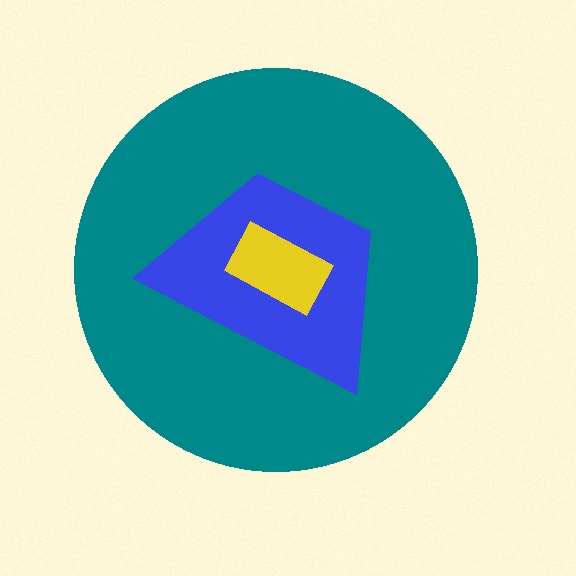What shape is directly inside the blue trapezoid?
The yellow rectangle.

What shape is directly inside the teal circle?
The blue trapezoid.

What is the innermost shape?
The yellow rectangle.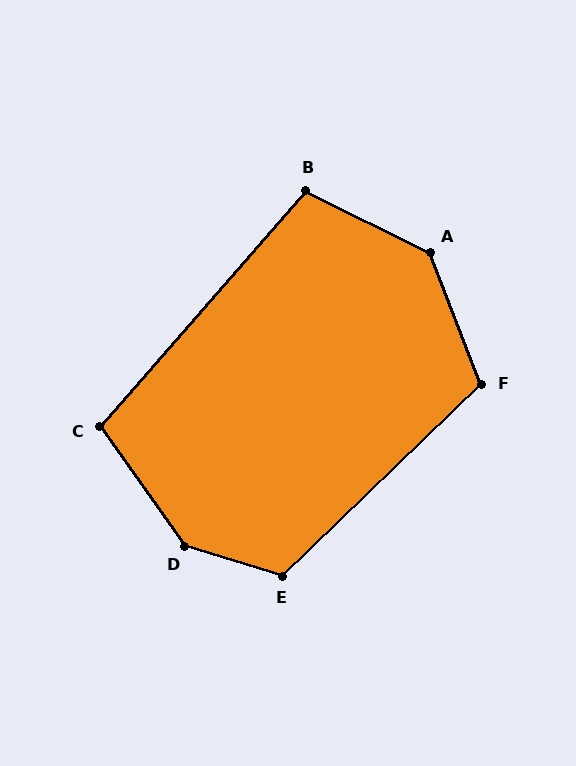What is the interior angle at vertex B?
Approximately 105 degrees (obtuse).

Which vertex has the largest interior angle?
D, at approximately 142 degrees.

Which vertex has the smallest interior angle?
C, at approximately 104 degrees.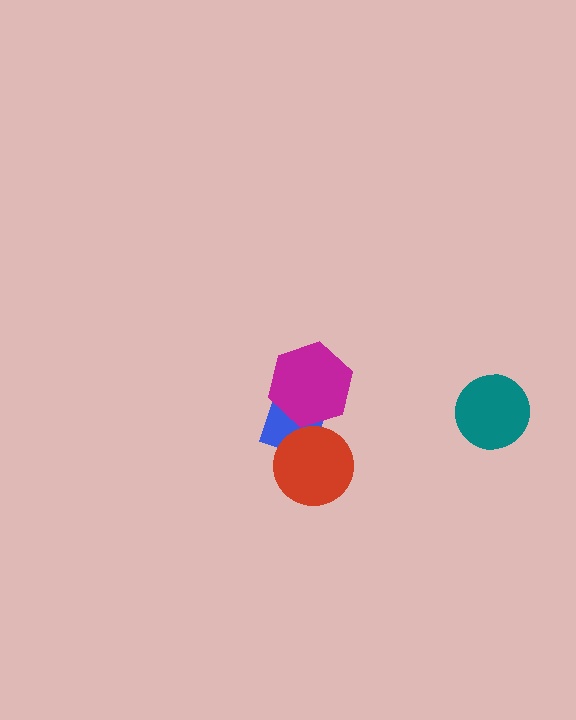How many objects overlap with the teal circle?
0 objects overlap with the teal circle.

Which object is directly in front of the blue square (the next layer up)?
The magenta hexagon is directly in front of the blue square.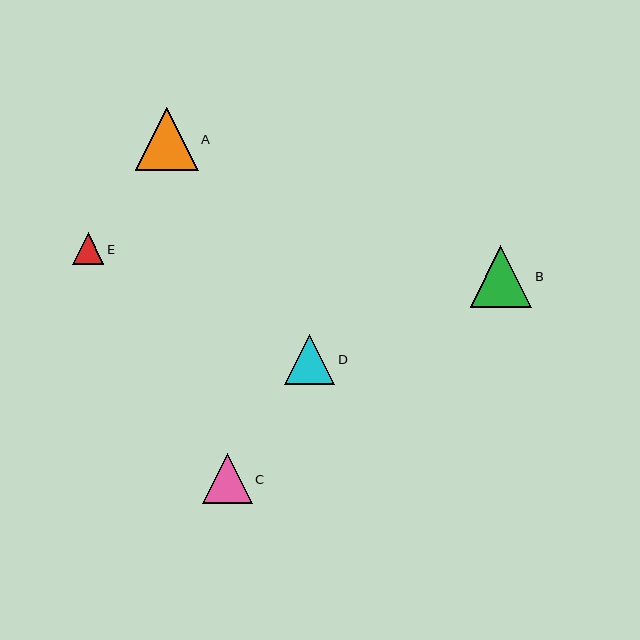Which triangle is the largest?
Triangle A is the largest with a size of approximately 63 pixels.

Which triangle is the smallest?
Triangle E is the smallest with a size of approximately 32 pixels.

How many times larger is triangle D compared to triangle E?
Triangle D is approximately 1.6 times the size of triangle E.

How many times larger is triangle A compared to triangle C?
Triangle A is approximately 1.3 times the size of triangle C.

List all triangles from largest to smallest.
From largest to smallest: A, B, D, C, E.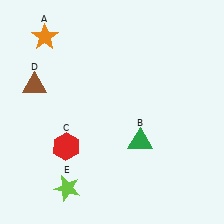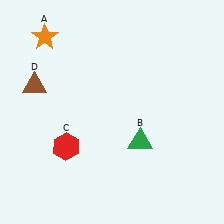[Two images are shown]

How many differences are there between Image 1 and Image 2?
There is 1 difference between the two images.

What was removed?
The lime star (E) was removed in Image 2.